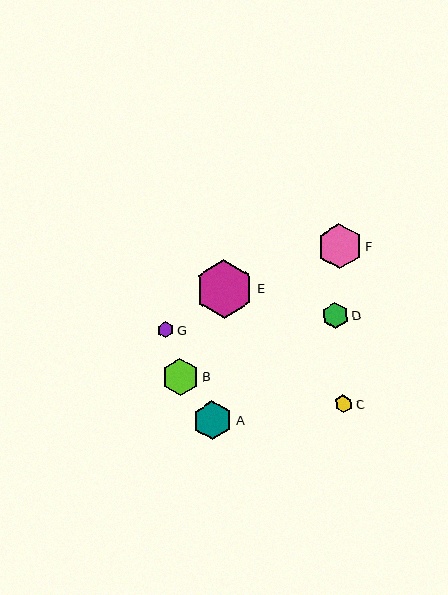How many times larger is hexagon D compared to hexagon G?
Hexagon D is approximately 1.6 times the size of hexagon G.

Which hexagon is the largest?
Hexagon E is the largest with a size of approximately 58 pixels.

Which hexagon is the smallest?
Hexagon G is the smallest with a size of approximately 16 pixels.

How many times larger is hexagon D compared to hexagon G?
Hexagon D is approximately 1.6 times the size of hexagon G.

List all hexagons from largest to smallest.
From largest to smallest: E, F, A, B, D, C, G.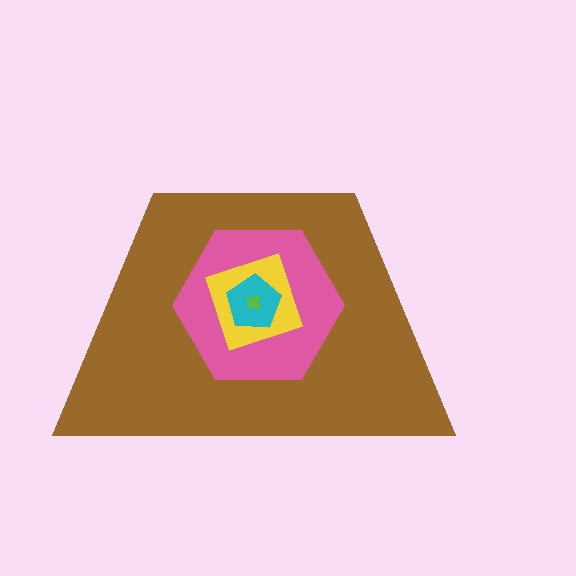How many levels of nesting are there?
5.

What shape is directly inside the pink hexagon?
The yellow diamond.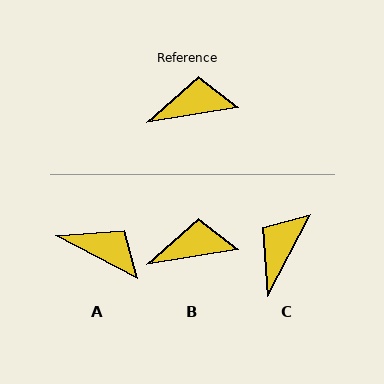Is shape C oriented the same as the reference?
No, it is off by about 53 degrees.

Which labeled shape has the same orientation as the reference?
B.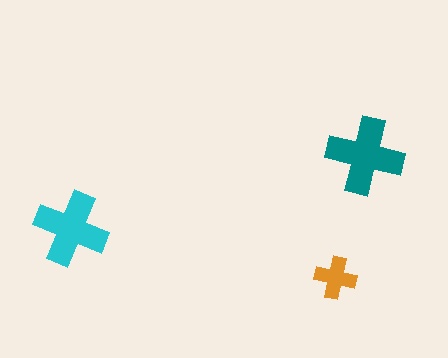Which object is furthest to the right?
The teal cross is rightmost.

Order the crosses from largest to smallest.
the teal one, the cyan one, the orange one.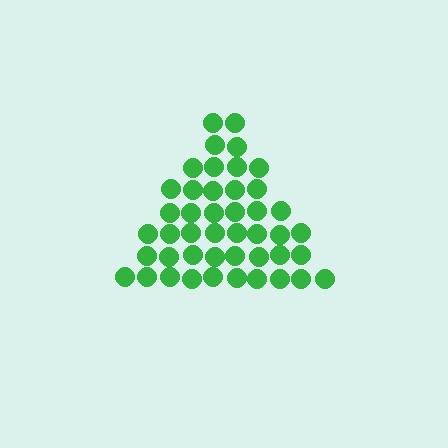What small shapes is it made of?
It is made of small circles.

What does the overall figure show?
The overall figure shows a triangle.